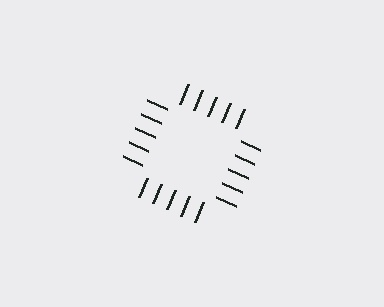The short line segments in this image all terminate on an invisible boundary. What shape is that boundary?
An illusory square — the line segments terminate on its edges but no continuous stroke is drawn.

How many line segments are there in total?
20 — 5 along each of the 4 edges.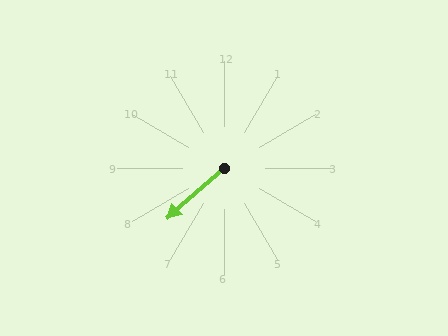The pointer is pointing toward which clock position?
Roughly 8 o'clock.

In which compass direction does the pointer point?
Southwest.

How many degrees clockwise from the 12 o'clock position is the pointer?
Approximately 229 degrees.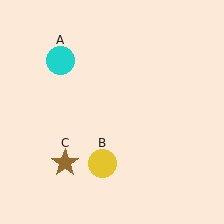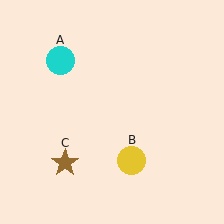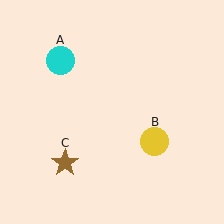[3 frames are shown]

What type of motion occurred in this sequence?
The yellow circle (object B) rotated counterclockwise around the center of the scene.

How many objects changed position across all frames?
1 object changed position: yellow circle (object B).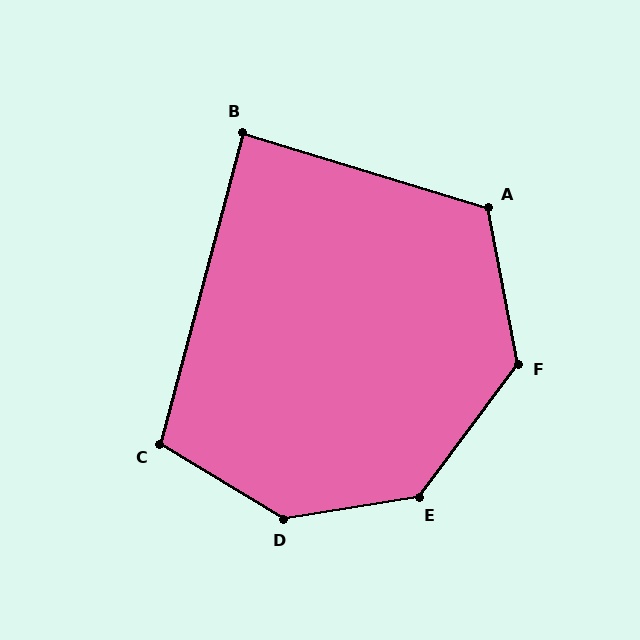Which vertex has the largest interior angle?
D, at approximately 139 degrees.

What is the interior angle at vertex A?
Approximately 117 degrees (obtuse).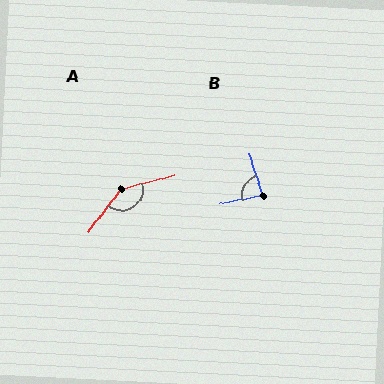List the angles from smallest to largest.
B (84°), A (142°).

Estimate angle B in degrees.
Approximately 84 degrees.